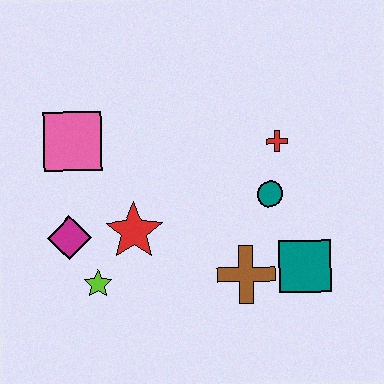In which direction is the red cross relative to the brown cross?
The red cross is above the brown cross.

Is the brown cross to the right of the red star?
Yes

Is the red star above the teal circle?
No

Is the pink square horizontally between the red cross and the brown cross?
No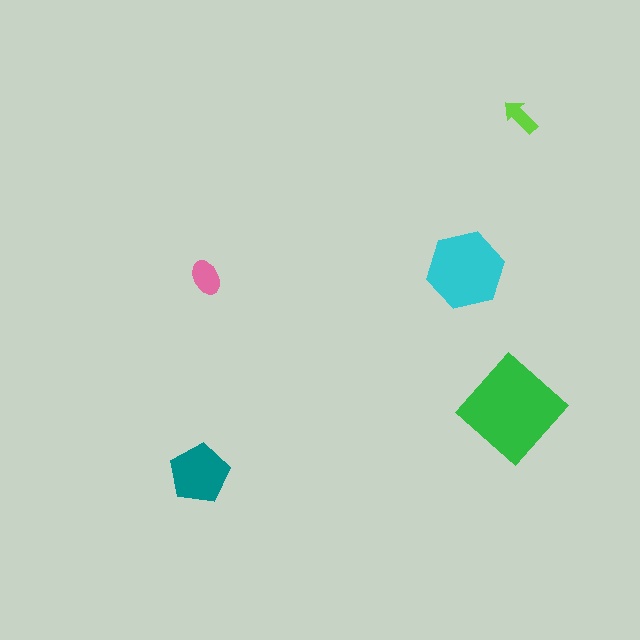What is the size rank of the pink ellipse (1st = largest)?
4th.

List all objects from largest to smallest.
The green diamond, the cyan hexagon, the teal pentagon, the pink ellipse, the lime arrow.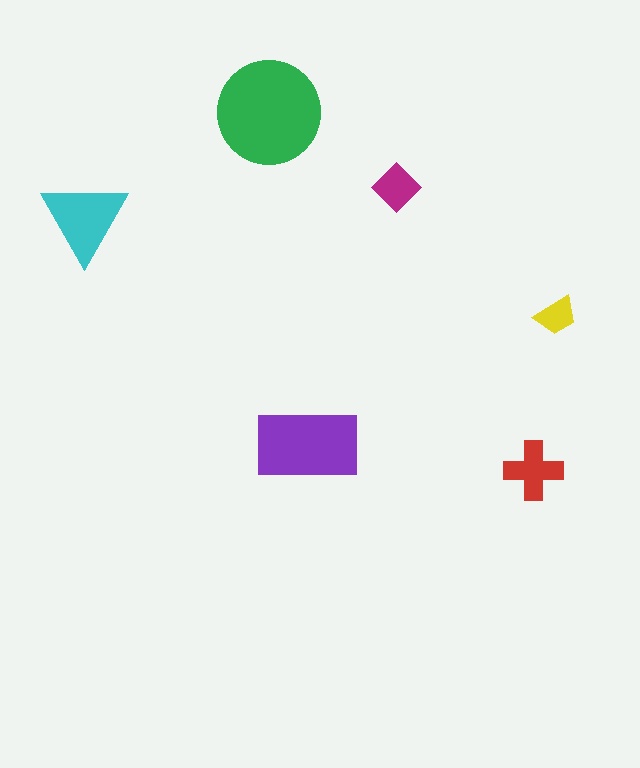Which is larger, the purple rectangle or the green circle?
The green circle.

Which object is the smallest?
The yellow trapezoid.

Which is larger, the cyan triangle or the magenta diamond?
The cyan triangle.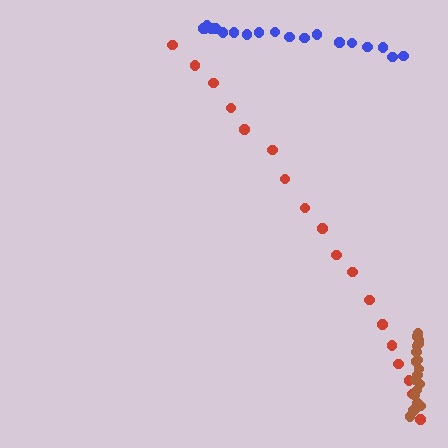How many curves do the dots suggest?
There are 3 distinct paths.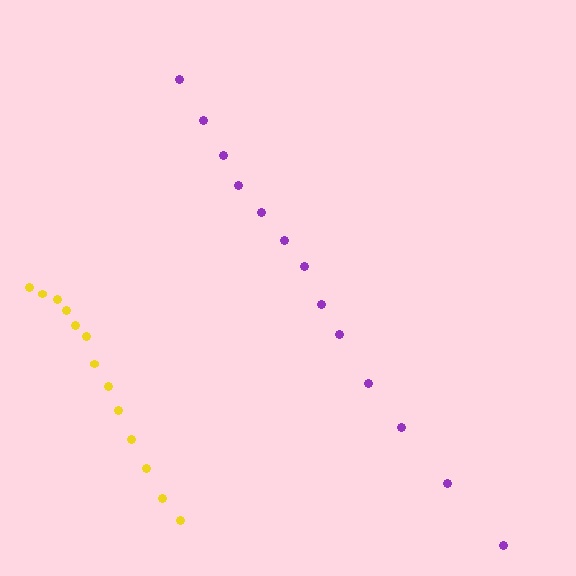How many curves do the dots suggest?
There are 2 distinct paths.